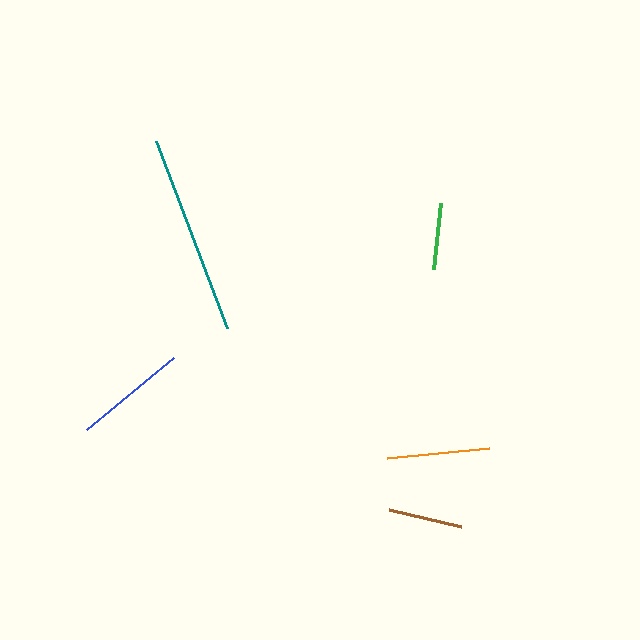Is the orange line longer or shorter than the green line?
The orange line is longer than the green line.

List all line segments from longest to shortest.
From longest to shortest: teal, blue, orange, brown, green.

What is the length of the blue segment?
The blue segment is approximately 113 pixels long.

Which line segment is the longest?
The teal line is the longest at approximately 200 pixels.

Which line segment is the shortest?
The green line is the shortest at approximately 66 pixels.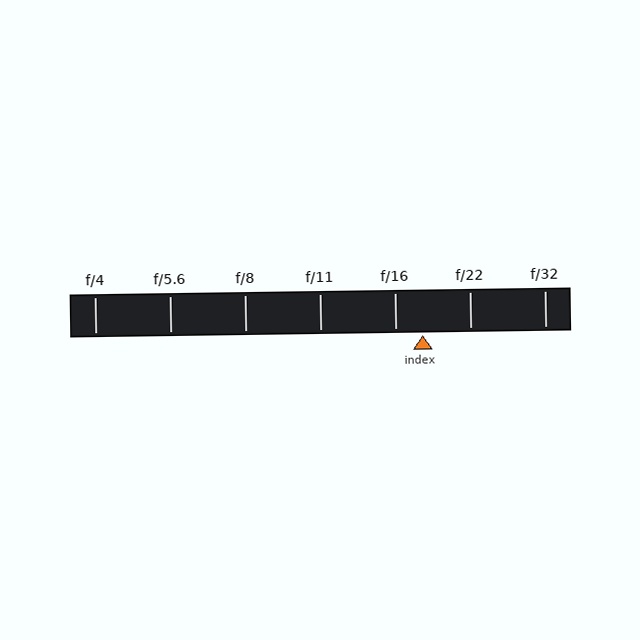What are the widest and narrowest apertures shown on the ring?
The widest aperture shown is f/4 and the narrowest is f/32.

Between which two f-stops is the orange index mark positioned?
The index mark is between f/16 and f/22.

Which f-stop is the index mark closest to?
The index mark is closest to f/16.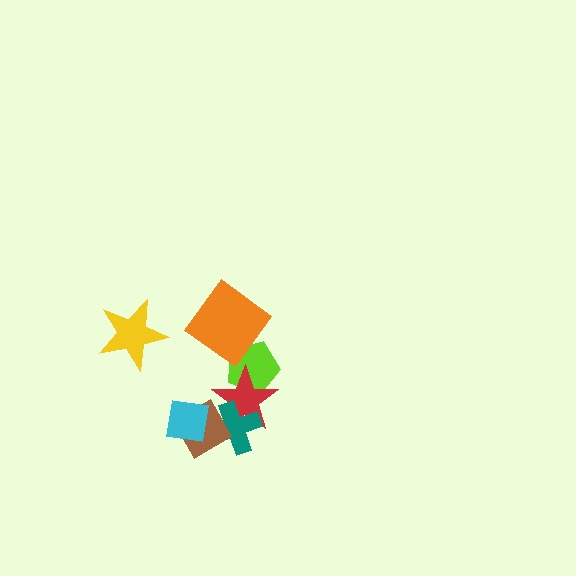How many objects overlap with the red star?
3 objects overlap with the red star.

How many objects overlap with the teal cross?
2 objects overlap with the teal cross.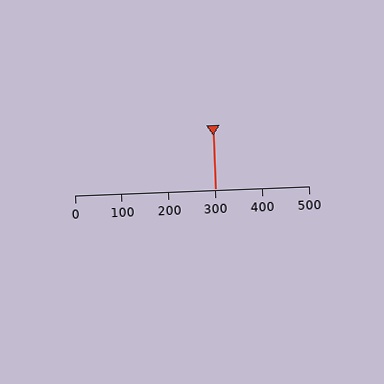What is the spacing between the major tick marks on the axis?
The major ticks are spaced 100 apart.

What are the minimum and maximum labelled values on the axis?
The axis runs from 0 to 500.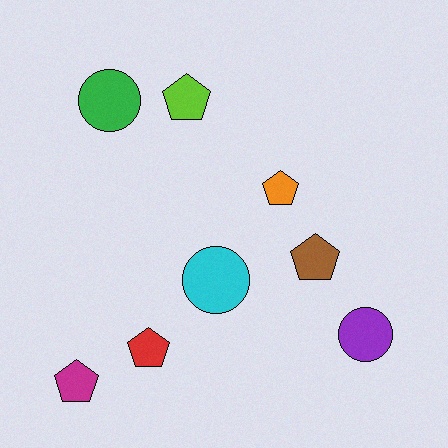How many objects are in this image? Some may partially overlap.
There are 8 objects.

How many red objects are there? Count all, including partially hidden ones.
There is 1 red object.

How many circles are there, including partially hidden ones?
There are 3 circles.